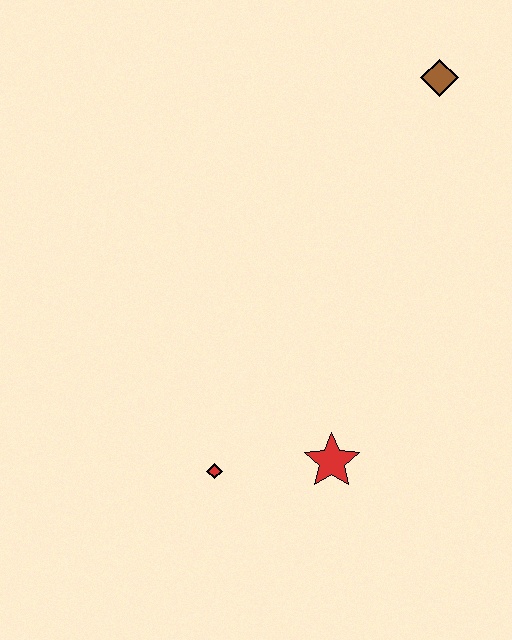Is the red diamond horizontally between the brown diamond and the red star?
No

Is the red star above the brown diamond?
No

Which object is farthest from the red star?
The brown diamond is farthest from the red star.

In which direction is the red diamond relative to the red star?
The red diamond is to the left of the red star.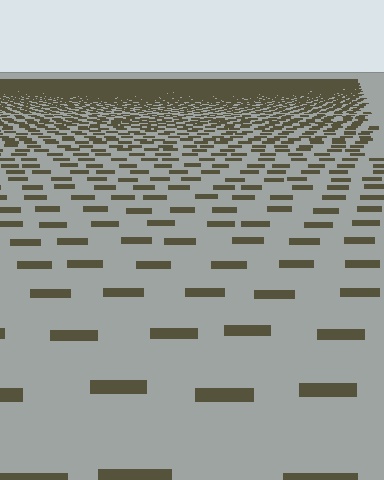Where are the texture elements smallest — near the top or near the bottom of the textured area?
Near the top.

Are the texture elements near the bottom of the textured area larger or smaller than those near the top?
Larger. Near the bottom, elements are closer to the viewer and appear at a bigger on-screen size.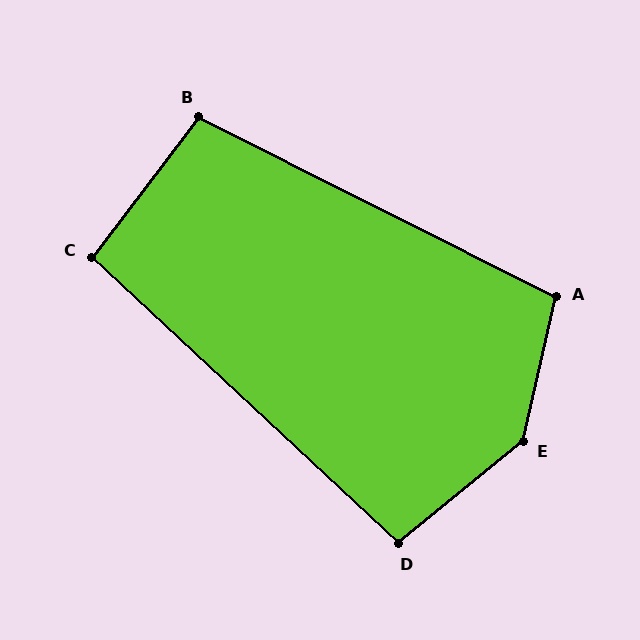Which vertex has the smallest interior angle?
C, at approximately 96 degrees.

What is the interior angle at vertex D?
Approximately 98 degrees (obtuse).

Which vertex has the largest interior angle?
E, at approximately 142 degrees.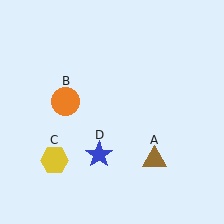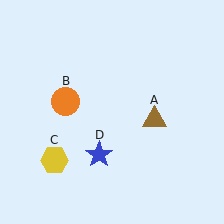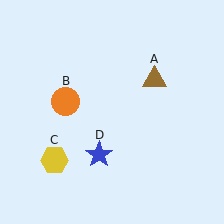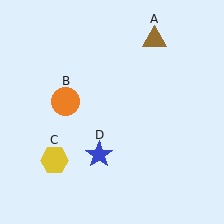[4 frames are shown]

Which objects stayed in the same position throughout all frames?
Orange circle (object B) and yellow hexagon (object C) and blue star (object D) remained stationary.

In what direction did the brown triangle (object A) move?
The brown triangle (object A) moved up.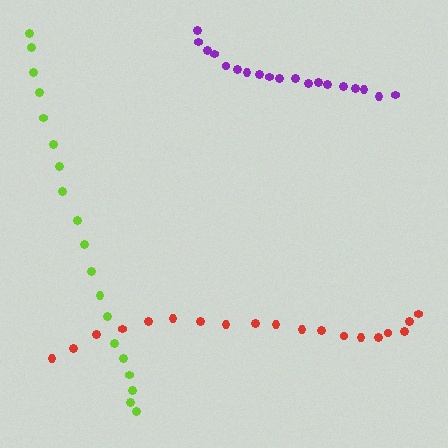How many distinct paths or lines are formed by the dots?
There are 3 distinct paths.